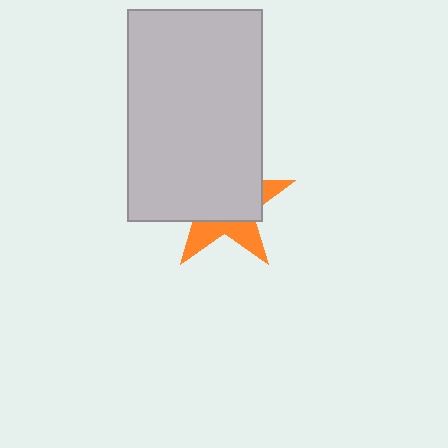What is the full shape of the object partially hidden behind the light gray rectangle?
The partially hidden object is an orange star.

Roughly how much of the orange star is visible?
A small part of it is visible (roughly 35%).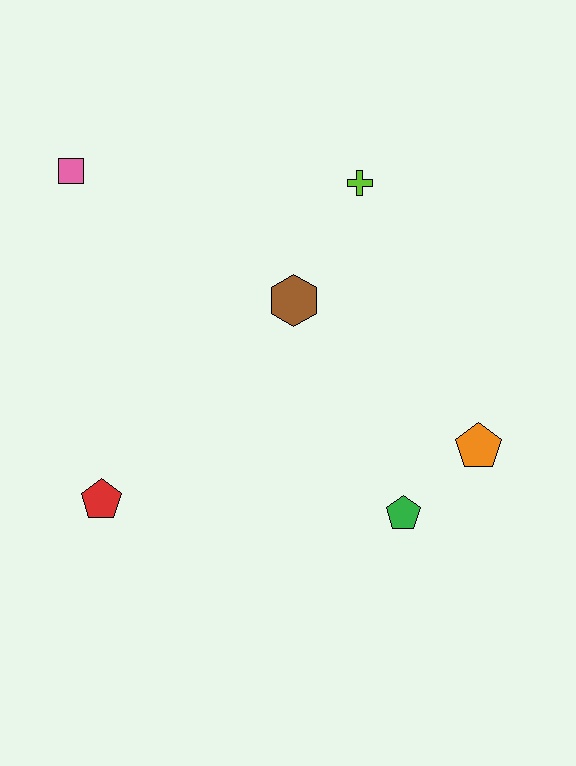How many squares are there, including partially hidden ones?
There is 1 square.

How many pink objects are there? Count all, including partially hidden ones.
There is 1 pink object.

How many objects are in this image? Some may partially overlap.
There are 6 objects.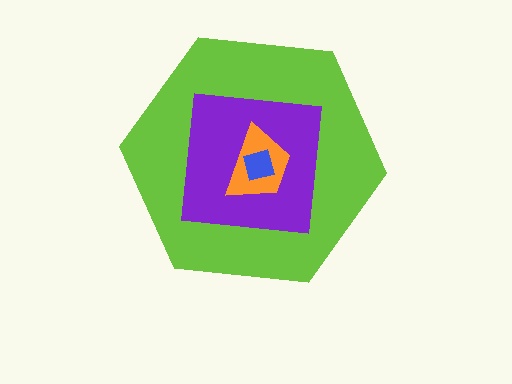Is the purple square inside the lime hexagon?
Yes.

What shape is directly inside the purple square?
The orange trapezoid.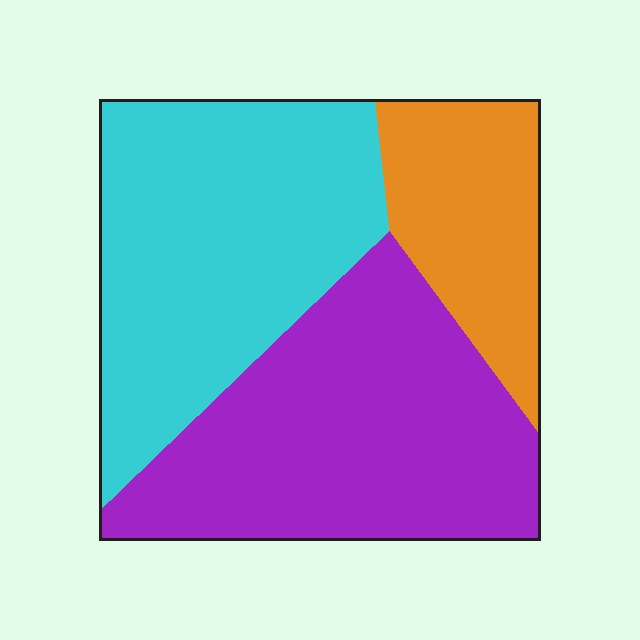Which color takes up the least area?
Orange, at roughly 20%.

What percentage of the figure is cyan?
Cyan takes up between a quarter and a half of the figure.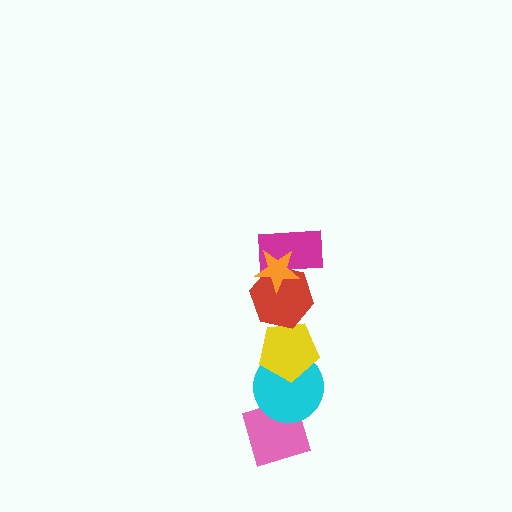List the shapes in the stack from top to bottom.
From top to bottom: the orange star, the magenta rectangle, the red hexagon, the yellow pentagon, the cyan circle, the pink diamond.